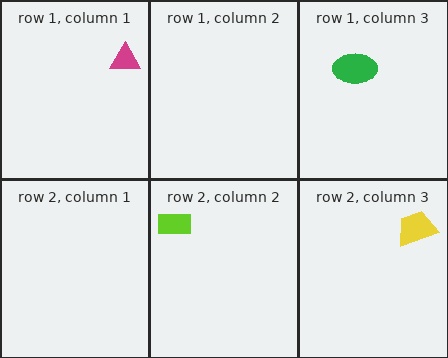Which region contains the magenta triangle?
The row 1, column 1 region.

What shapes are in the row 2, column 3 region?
The yellow trapezoid.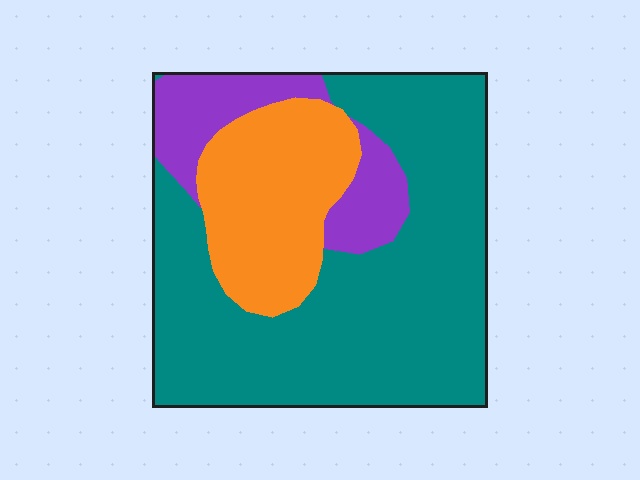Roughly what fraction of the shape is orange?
Orange covers 23% of the shape.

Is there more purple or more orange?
Orange.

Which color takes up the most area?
Teal, at roughly 60%.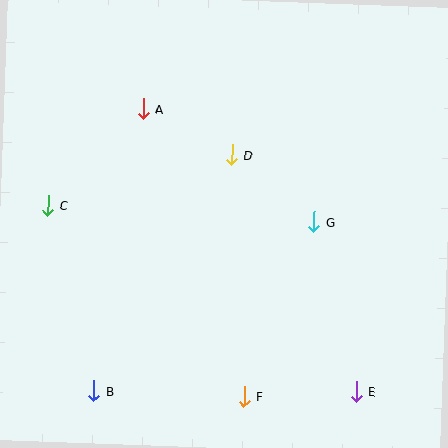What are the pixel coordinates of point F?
Point F is at (244, 396).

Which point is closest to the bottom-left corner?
Point B is closest to the bottom-left corner.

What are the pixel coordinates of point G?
Point G is at (314, 222).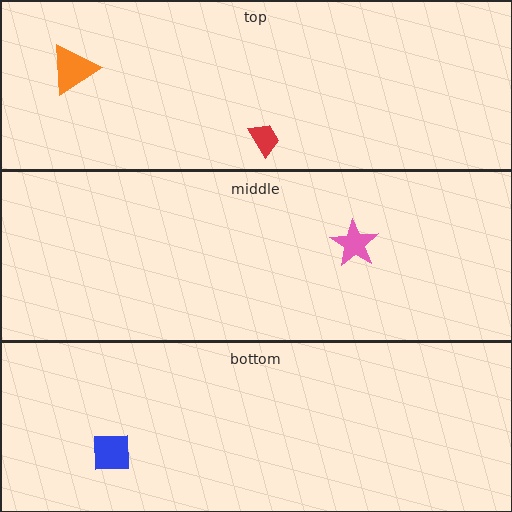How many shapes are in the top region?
2.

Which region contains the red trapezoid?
The top region.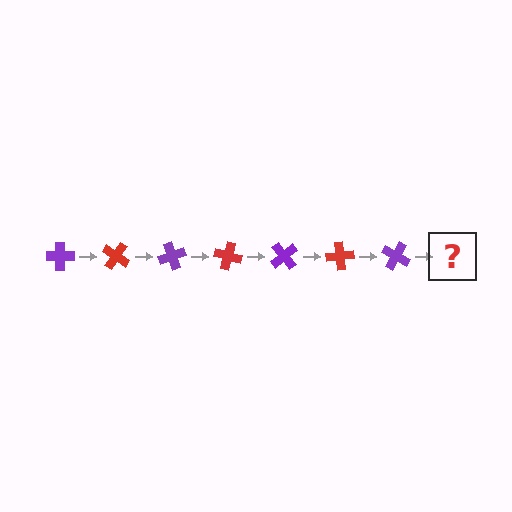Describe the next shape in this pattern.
It should be a red cross, rotated 245 degrees from the start.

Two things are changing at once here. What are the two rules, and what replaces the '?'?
The two rules are that it rotates 35 degrees each step and the color cycles through purple and red. The '?' should be a red cross, rotated 245 degrees from the start.